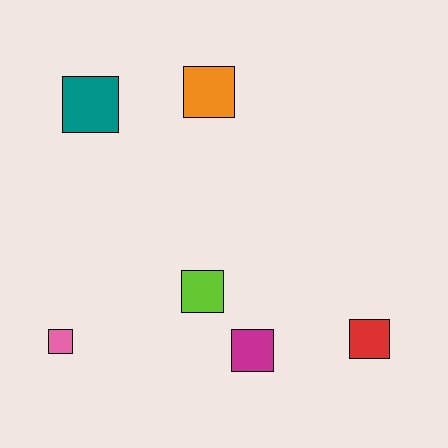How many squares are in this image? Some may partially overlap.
There are 6 squares.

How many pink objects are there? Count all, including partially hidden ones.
There is 1 pink object.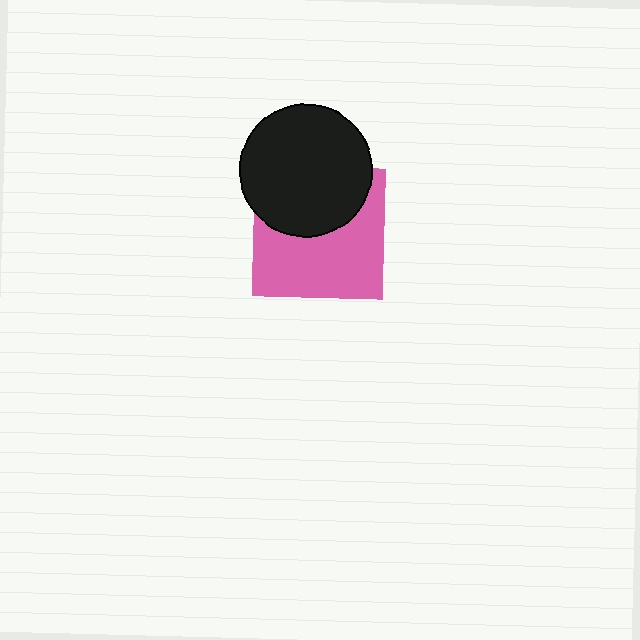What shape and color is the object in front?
The object in front is a black circle.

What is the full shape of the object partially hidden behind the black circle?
The partially hidden object is a pink square.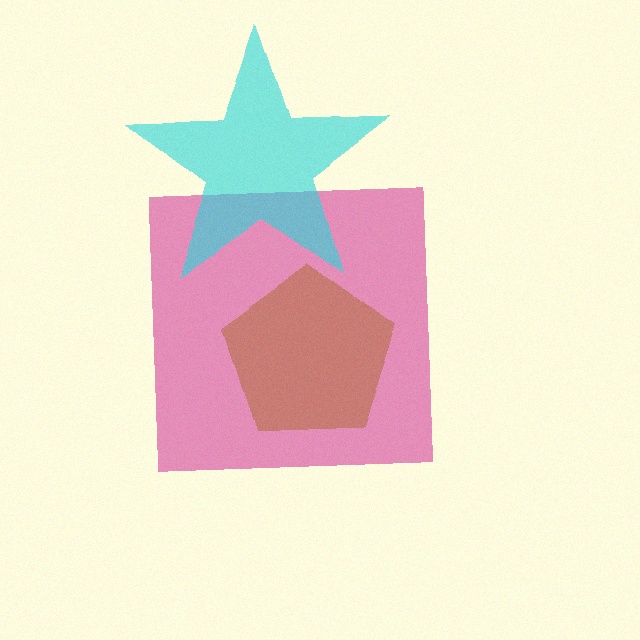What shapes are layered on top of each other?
The layered shapes are: a magenta square, a cyan star, a brown pentagon.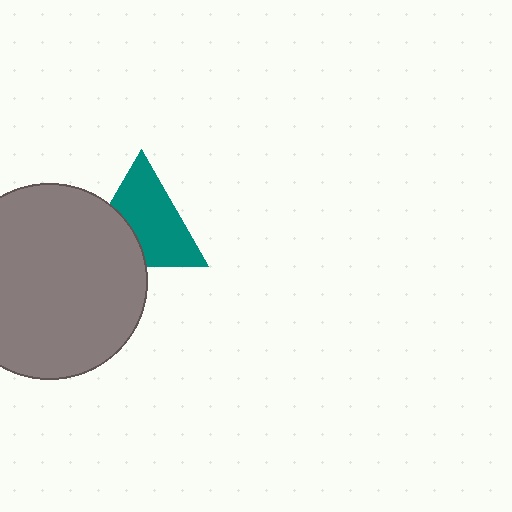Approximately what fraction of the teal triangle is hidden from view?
Roughly 34% of the teal triangle is hidden behind the gray circle.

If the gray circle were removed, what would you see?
You would see the complete teal triangle.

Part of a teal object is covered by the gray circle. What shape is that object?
It is a triangle.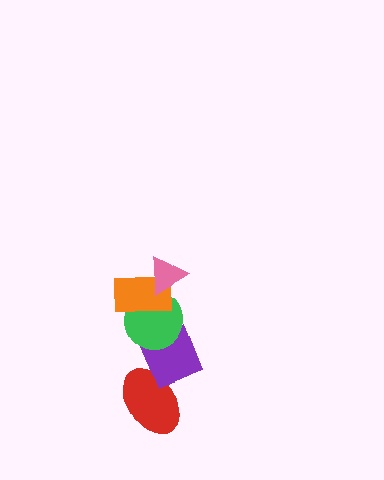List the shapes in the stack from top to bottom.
From top to bottom: the pink triangle, the orange rectangle, the green circle, the purple diamond, the red ellipse.